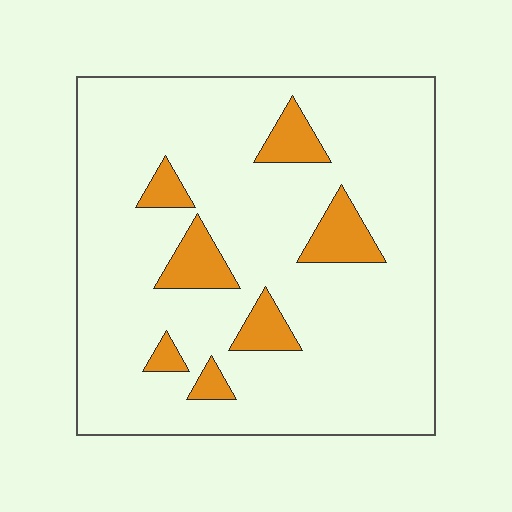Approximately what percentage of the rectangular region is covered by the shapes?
Approximately 10%.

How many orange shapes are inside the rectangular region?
7.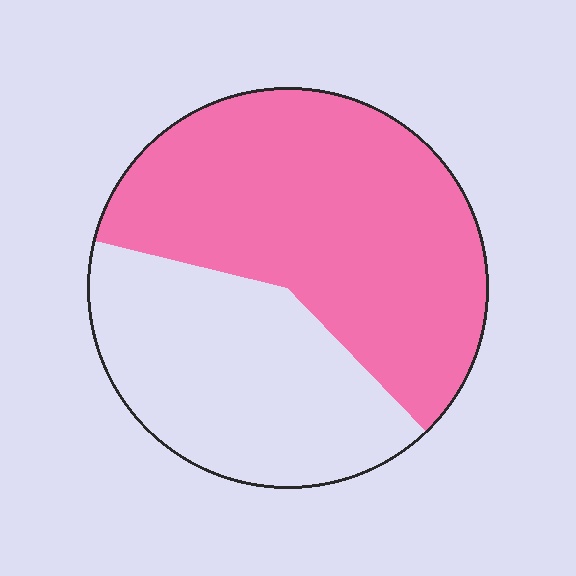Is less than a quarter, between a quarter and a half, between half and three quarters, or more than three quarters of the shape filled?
Between half and three quarters.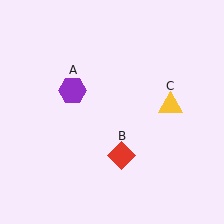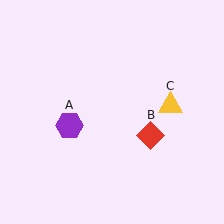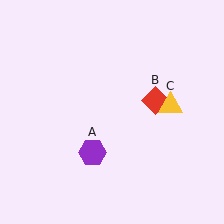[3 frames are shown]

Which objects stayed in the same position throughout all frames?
Yellow triangle (object C) remained stationary.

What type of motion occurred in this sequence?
The purple hexagon (object A), red diamond (object B) rotated counterclockwise around the center of the scene.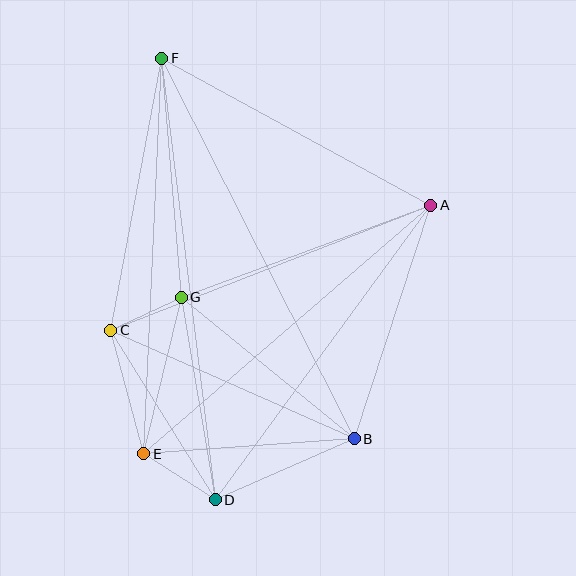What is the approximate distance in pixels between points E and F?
The distance between E and F is approximately 396 pixels.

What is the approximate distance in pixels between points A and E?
The distance between A and E is approximately 379 pixels.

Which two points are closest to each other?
Points C and G are closest to each other.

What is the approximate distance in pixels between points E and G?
The distance between E and G is approximately 161 pixels.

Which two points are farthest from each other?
Points D and F are farthest from each other.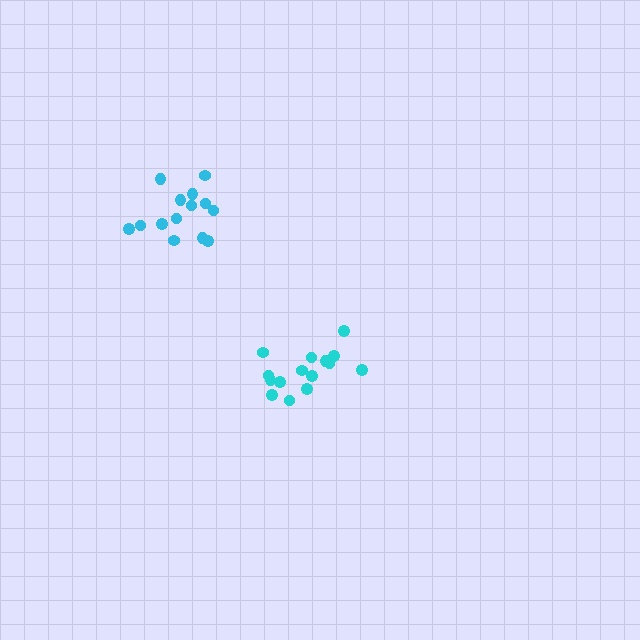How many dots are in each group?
Group 1: 14 dots, Group 2: 15 dots (29 total).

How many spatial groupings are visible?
There are 2 spatial groupings.